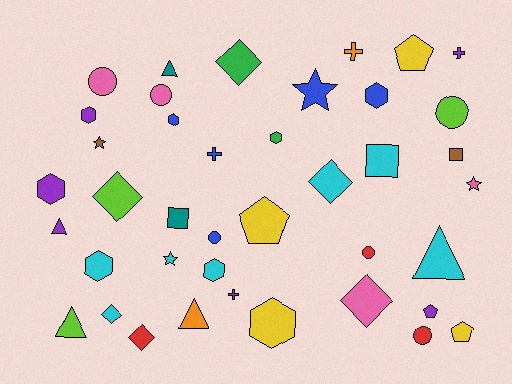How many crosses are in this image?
There are 4 crosses.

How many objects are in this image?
There are 40 objects.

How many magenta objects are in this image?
There are no magenta objects.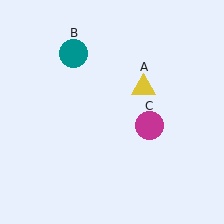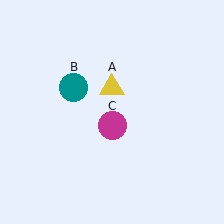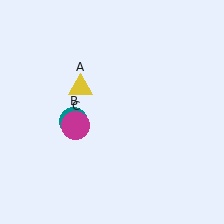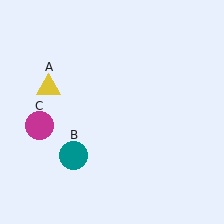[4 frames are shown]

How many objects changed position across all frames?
3 objects changed position: yellow triangle (object A), teal circle (object B), magenta circle (object C).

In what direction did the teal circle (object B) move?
The teal circle (object B) moved down.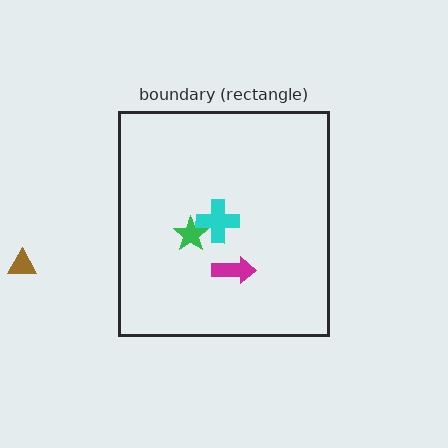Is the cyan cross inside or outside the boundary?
Inside.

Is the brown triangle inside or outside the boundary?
Outside.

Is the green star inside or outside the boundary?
Inside.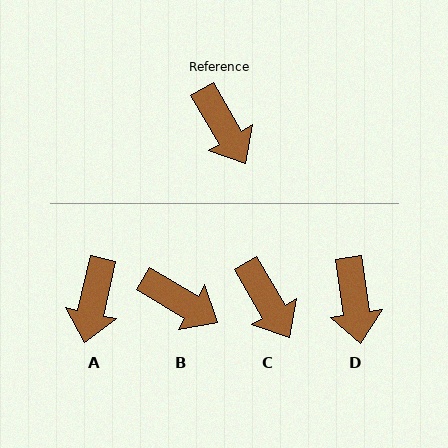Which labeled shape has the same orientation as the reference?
C.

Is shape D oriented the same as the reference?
No, it is off by about 22 degrees.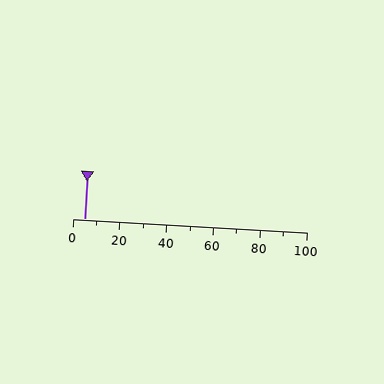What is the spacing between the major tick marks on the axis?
The major ticks are spaced 20 apart.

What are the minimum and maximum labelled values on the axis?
The axis runs from 0 to 100.